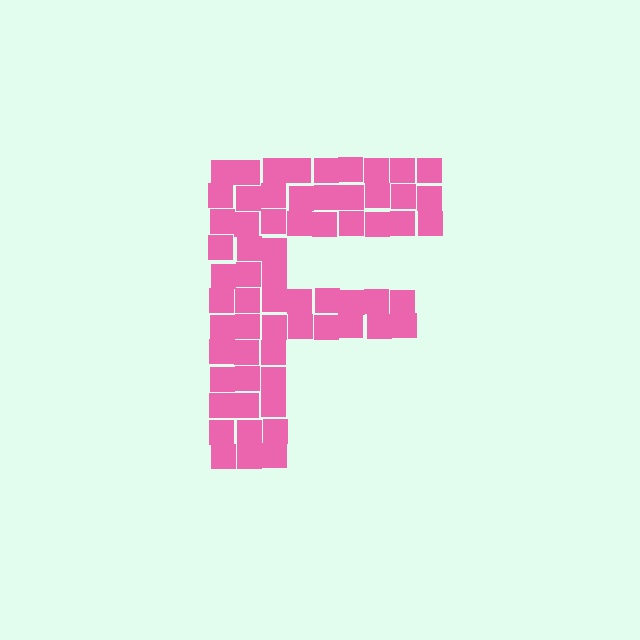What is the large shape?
The large shape is the letter F.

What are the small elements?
The small elements are squares.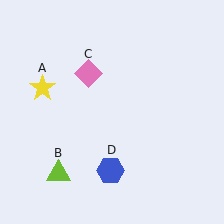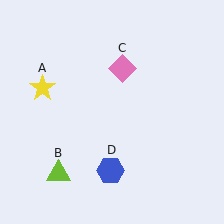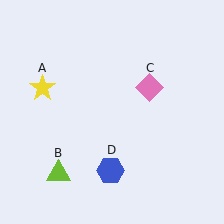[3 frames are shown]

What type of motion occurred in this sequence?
The pink diamond (object C) rotated clockwise around the center of the scene.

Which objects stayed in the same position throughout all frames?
Yellow star (object A) and lime triangle (object B) and blue hexagon (object D) remained stationary.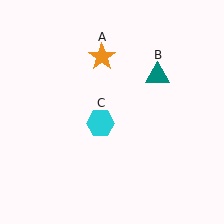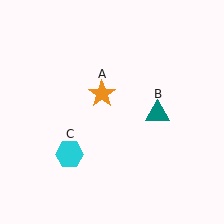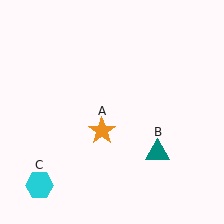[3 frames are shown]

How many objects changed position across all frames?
3 objects changed position: orange star (object A), teal triangle (object B), cyan hexagon (object C).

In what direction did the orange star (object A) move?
The orange star (object A) moved down.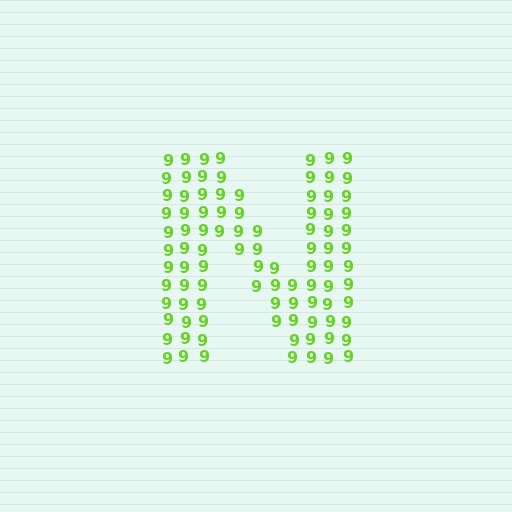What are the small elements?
The small elements are digit 9's.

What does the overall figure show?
The overall figure shows the letter N.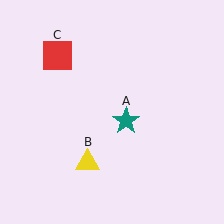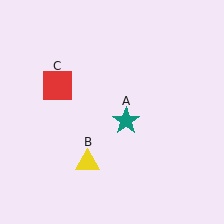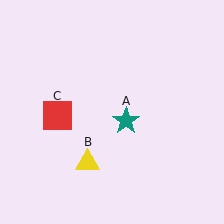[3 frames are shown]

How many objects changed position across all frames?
1 object changed position: red square (object C).